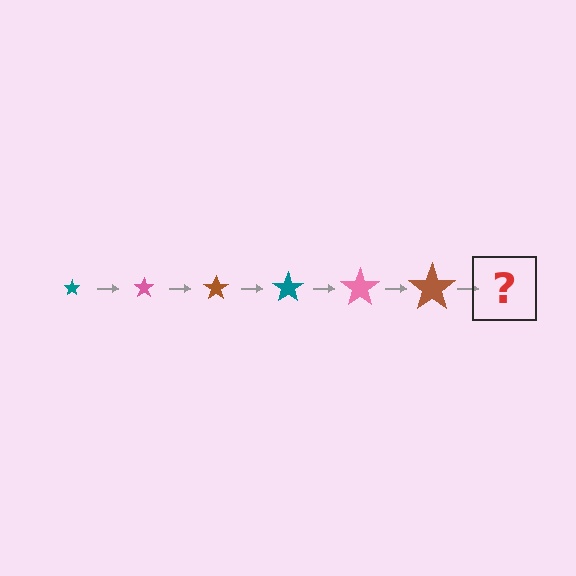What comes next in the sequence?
The next element should be a teal star, larger than the previous one.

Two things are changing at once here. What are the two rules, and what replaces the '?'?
The two rules are that the star grows larger each step and the color cycles through teal, pink, and brown. The '?' should be a teal star, larger than the previous one.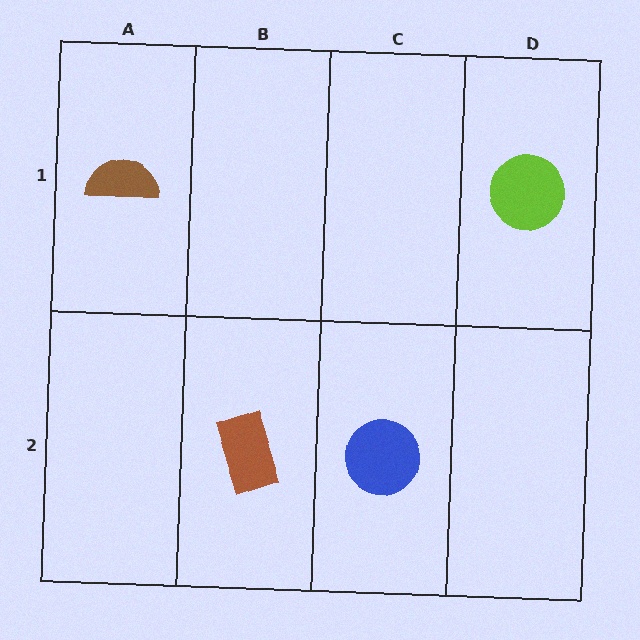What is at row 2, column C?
A blue circle.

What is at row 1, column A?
A brown semicircle.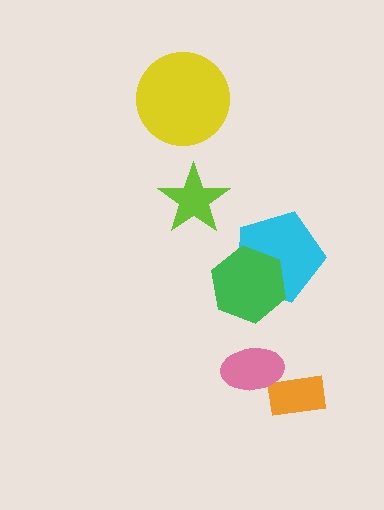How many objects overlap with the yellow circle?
0 objects overlap with the yellow circle.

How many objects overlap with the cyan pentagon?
1 object overlaps with the cyan pentagon.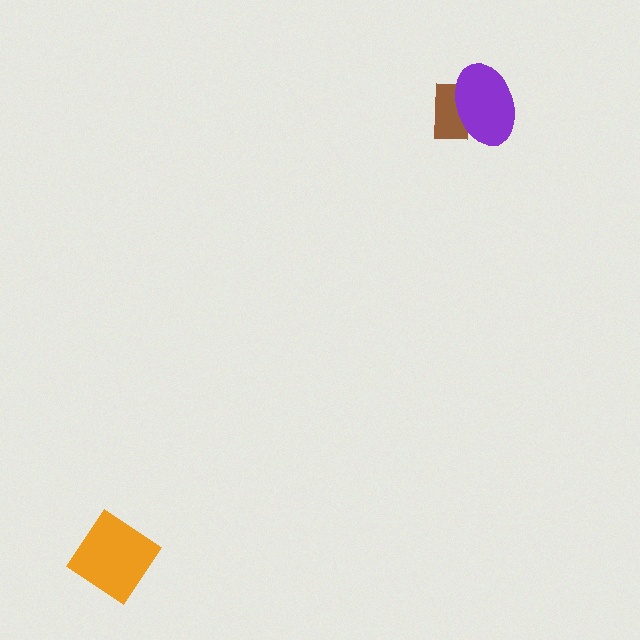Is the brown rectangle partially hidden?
Yes, it is partially covered by another shape.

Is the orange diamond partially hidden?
No, no other shape covers it.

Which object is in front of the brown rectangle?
The purple ellipse is in front of the brown rectangle.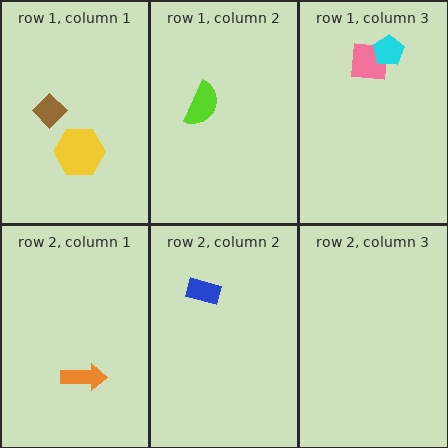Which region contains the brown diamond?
The row 1, column 1 region.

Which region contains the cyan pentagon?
The row 1, column 3 region.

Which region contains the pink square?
The row 1, column 3 region.